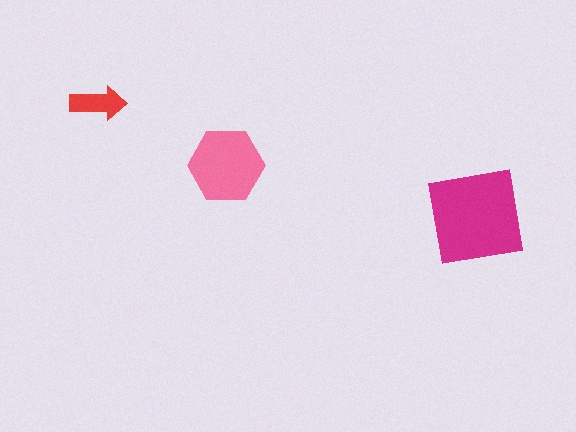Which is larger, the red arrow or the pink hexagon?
The pink hexagon.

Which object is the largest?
The magenta square.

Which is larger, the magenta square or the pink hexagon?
The magenta square.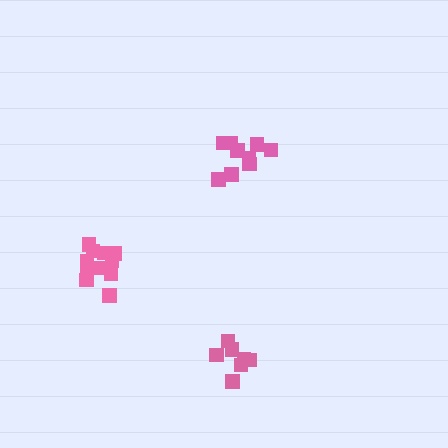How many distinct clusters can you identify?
There are 3 distinct clusters.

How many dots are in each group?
Group 1: 7 dots, Group 2: 11 dots, Group 3: 9 dots (27 total).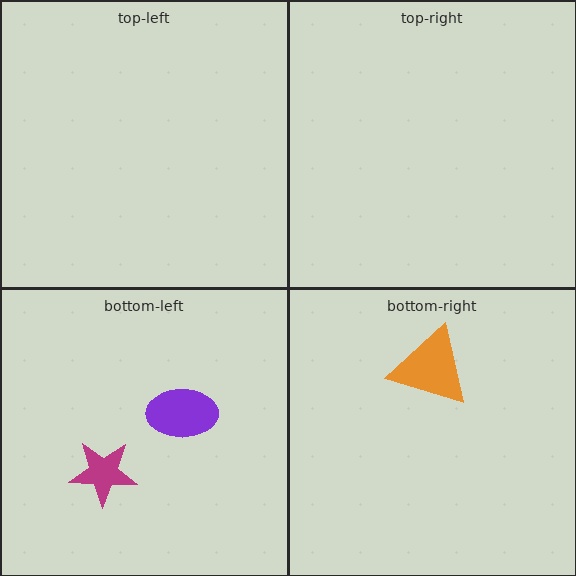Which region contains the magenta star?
The bottom-left region.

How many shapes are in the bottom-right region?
1.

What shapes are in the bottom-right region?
The orange triangle.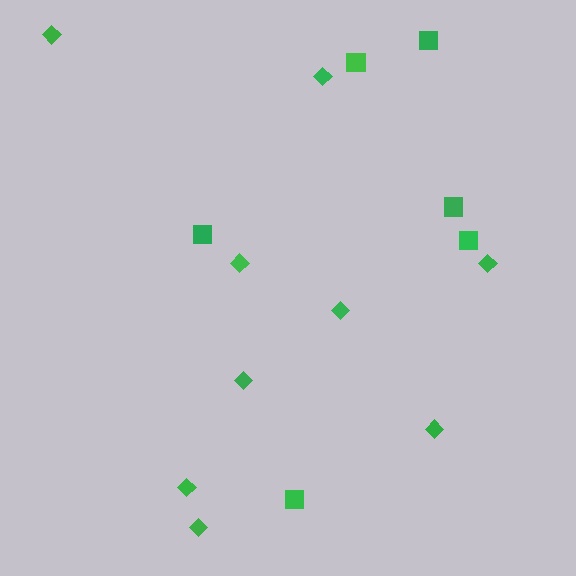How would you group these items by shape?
There are 2 groups: one group of squares (6) and one group of diamonds (9).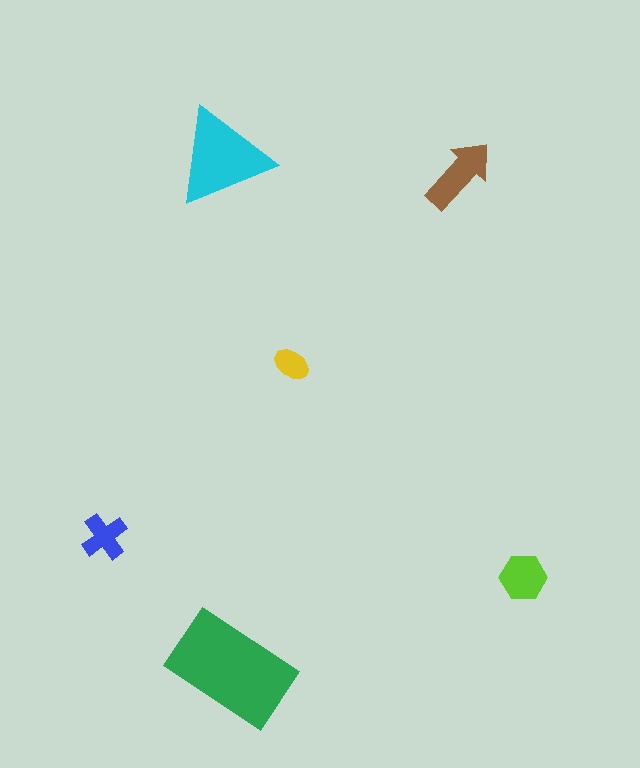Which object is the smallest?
The yellow ellipse.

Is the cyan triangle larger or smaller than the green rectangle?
Smaller.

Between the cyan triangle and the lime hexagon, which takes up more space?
The cyan triangle.